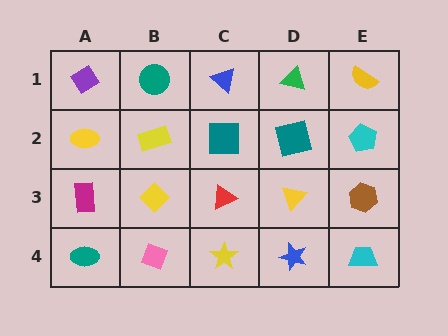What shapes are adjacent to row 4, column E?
A brown hexagon (row 3, column E), a blue star (row 4, column D).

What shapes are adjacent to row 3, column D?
A teal square (row 2, column D), a blue star (row 4, column D), a red triangle (row 3, column C), a brown hexagon (row 3, column E).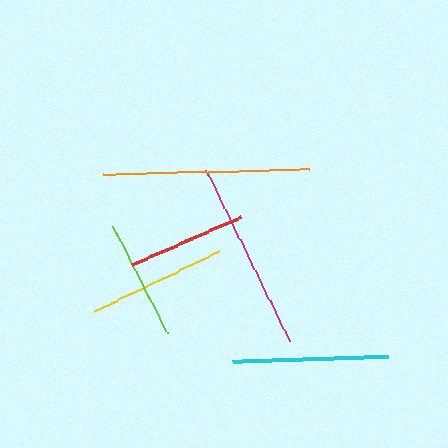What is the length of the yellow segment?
The yellow segment is approximately 138 pixels long.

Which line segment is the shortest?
The red line is the shortest at approximately 119 pixels.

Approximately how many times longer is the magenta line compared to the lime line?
The magenta line is approximately 1.6 times the length of the lime line.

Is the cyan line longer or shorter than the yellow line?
The cyan line is longer than the yellow line.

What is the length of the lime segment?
The lime segment is approximately 120 pixels long.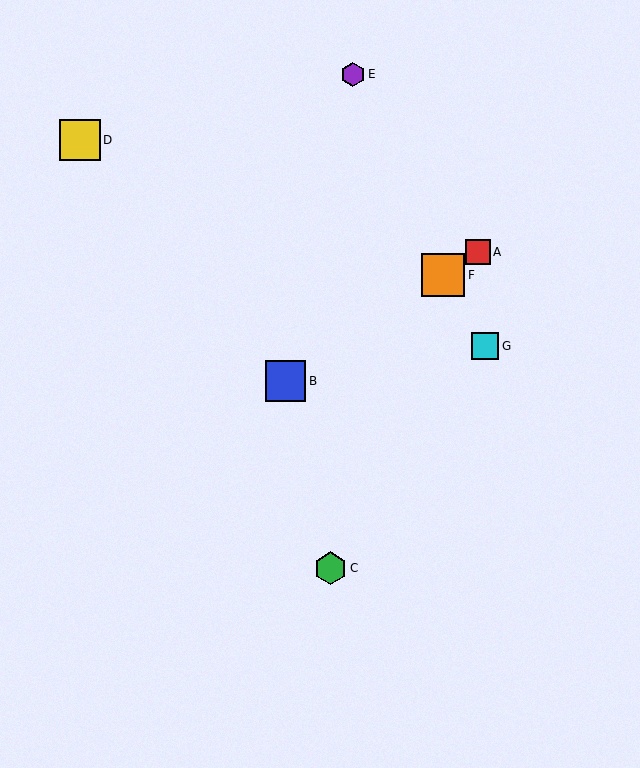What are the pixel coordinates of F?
Object F is at (443, 275).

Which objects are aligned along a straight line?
Objects A, B, F are aligned along a straight line.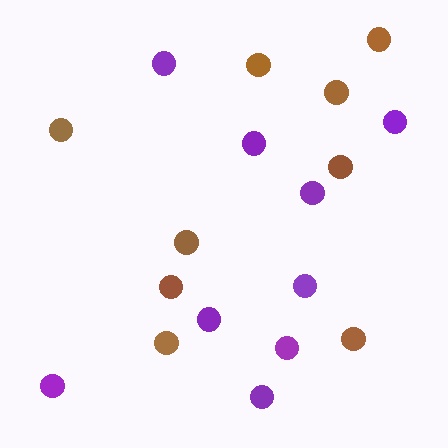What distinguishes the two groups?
There are 2 groups: one group of brown circles (9) and one group of purple circles (9).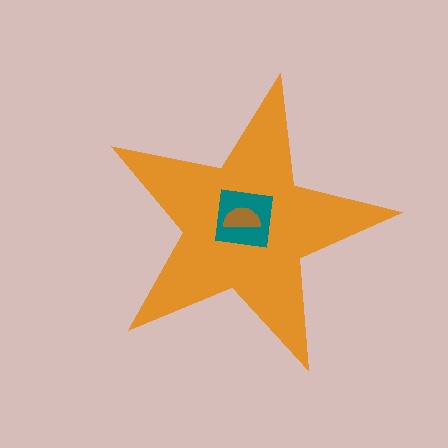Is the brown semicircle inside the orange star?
Yes.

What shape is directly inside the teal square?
The brown semicircle.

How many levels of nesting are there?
3.